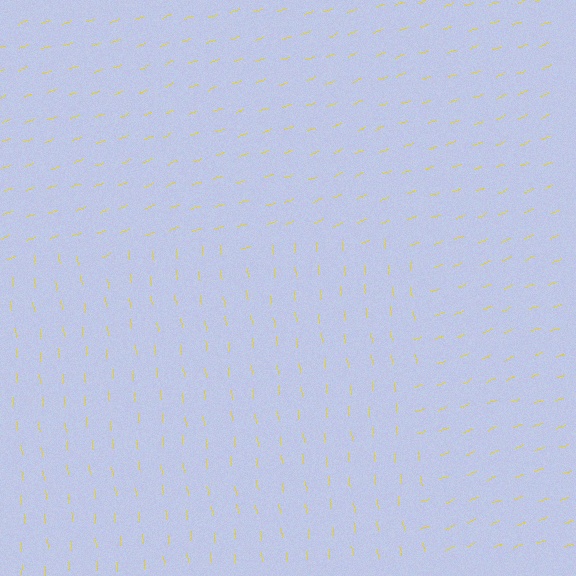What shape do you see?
I see a rectangle.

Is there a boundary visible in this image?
Yes, there is a texture boundary formed by a change in line orientation.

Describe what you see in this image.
The image is filled with small yellow line segments. A rectangle region in the image has lines oriented differently from the surrounding lines, creating a visible texture boundary.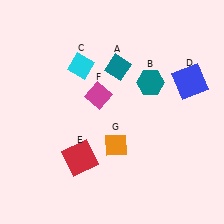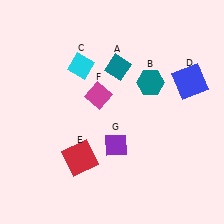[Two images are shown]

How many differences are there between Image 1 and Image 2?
There is 1 difference between the two images.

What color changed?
The diamond (G) changed from orange in Image 1 to purple in Image 2.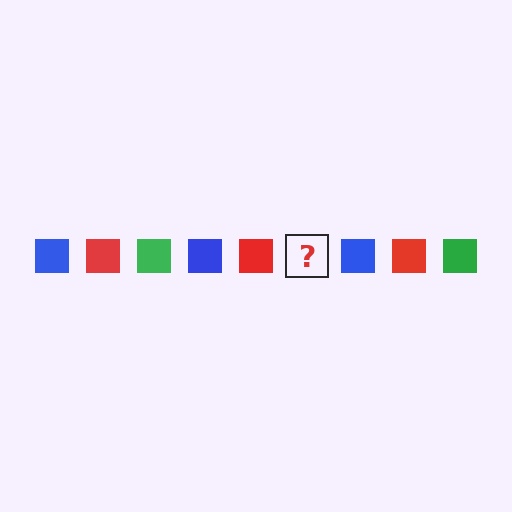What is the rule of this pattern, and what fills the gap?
The rule is that the pattern cycles through blue, red, green squares. The gap should be filled with a green square.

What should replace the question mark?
The question mark should be replaced with a green square.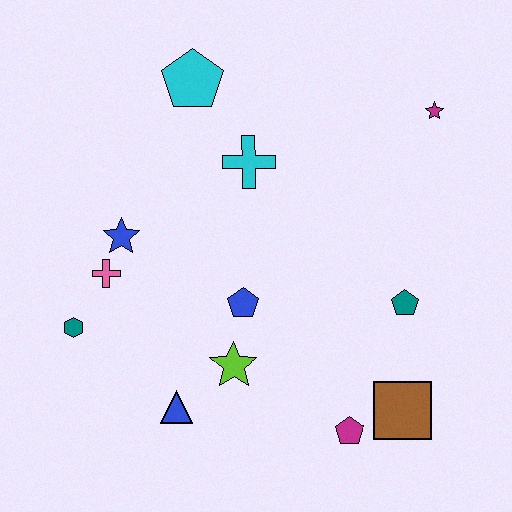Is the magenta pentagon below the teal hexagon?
Yes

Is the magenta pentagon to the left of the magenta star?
Yes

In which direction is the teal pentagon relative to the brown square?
The teal pentagon is above the brown square.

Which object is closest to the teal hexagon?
The pink cross is closest to the teal hexagon.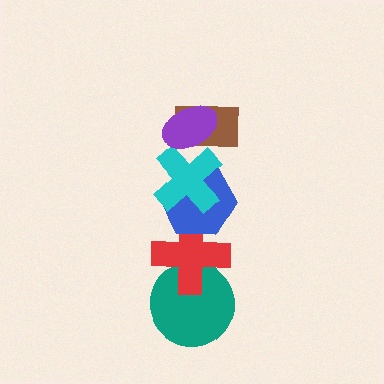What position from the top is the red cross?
The red cross is 5th from the top.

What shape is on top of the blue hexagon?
The cyan cross is on top of the blue hexagon.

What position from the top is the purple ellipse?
The purple ellipse is 1st from the top.